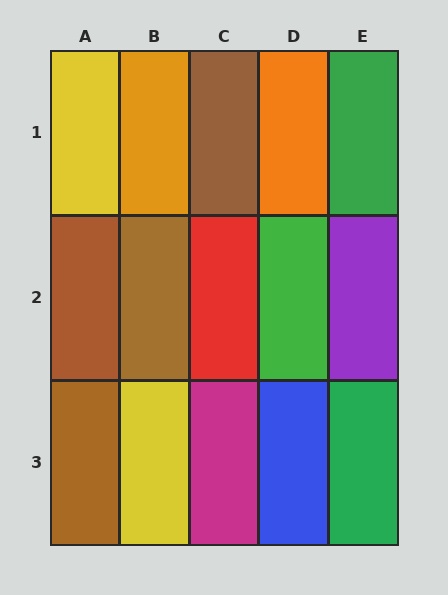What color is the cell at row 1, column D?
Orange.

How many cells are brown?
4 cells are brown.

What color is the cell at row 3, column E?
Green.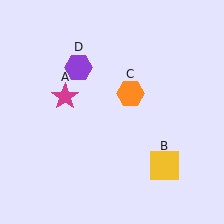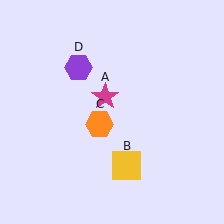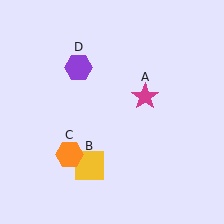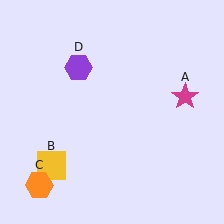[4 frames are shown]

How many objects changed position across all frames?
3 objects changed position: magenta star (object A), yellow square (object B), orange hexagon (object C).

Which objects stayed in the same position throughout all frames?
Purple hexagon (object D) remained stationary.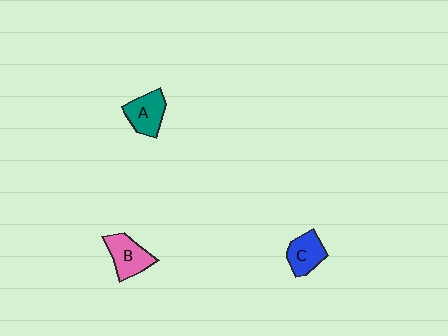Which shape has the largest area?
Shape B (pink).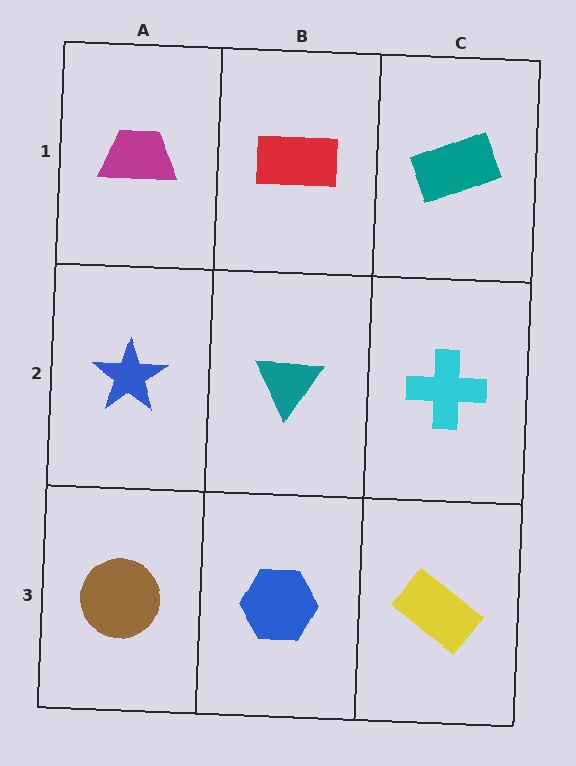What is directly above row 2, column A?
A magenta trapezoid.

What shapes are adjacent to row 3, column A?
A blue star (row 2, column A), a blue hexagon (row 3, column B).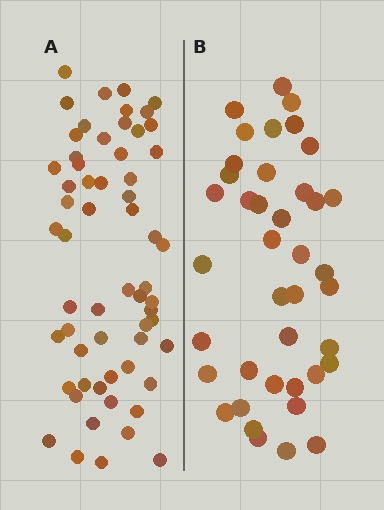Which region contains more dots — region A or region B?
Region A (the left region) has more dots.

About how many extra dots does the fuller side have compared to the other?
Region A has approximately 20 more dots than region B.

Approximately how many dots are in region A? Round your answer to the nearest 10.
About 60 dots.